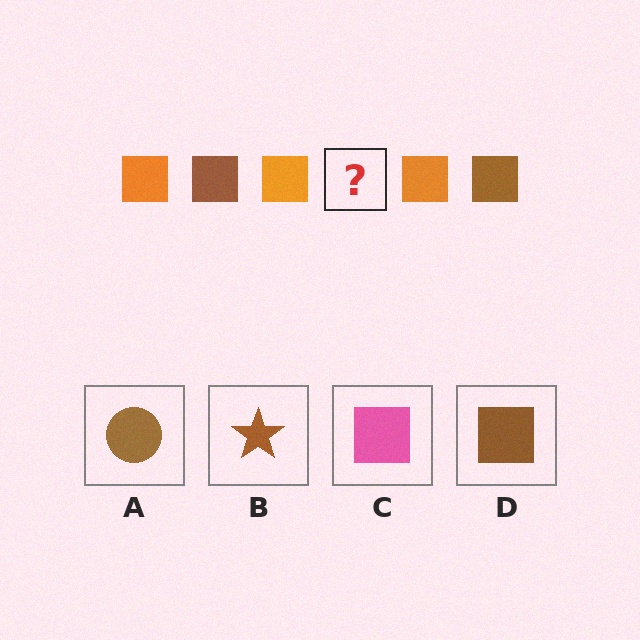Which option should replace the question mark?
Option D.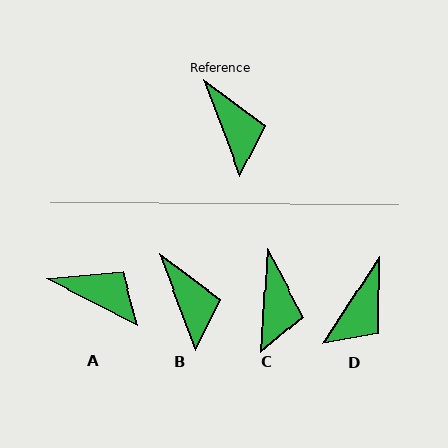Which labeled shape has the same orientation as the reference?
B.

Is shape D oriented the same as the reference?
No, it is off by about 53 degrees.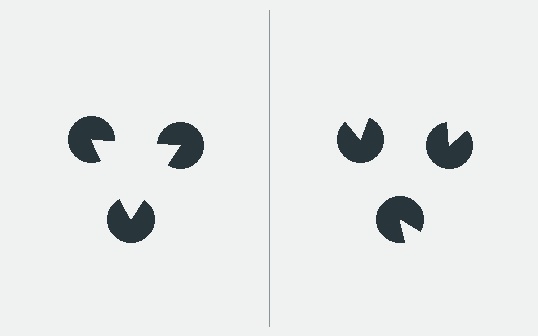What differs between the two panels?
The pac-man discs are positioned identically on both sides; only the wedge orientations differ. On the left they align to a triangle; on the right they are misaligned.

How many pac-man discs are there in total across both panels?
6 — 3 on each side.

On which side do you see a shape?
An illusory triangle appears on the left side. On the right side the wedge cuts are rotated, so no coherent shape forms.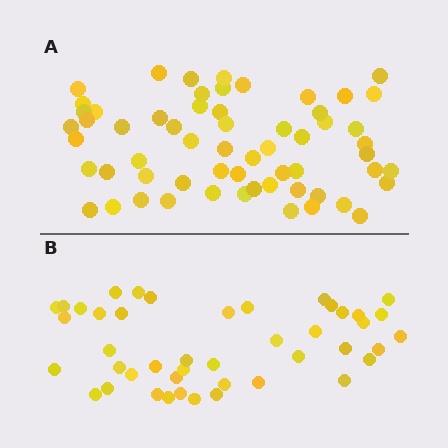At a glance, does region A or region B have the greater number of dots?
Region A (the top region) has more dots.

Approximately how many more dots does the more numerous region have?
Region A has approximately 15 more dots than region B.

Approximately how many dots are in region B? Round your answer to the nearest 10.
About 40 dots. (The exact count is 44, which rounds to 40.)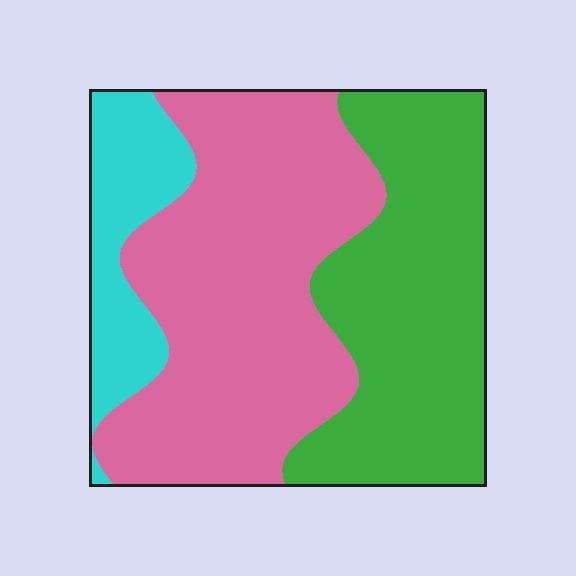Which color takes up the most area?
Pink, at roughly 50%.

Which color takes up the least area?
Cyan, at roughly 15%.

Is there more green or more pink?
Pink.